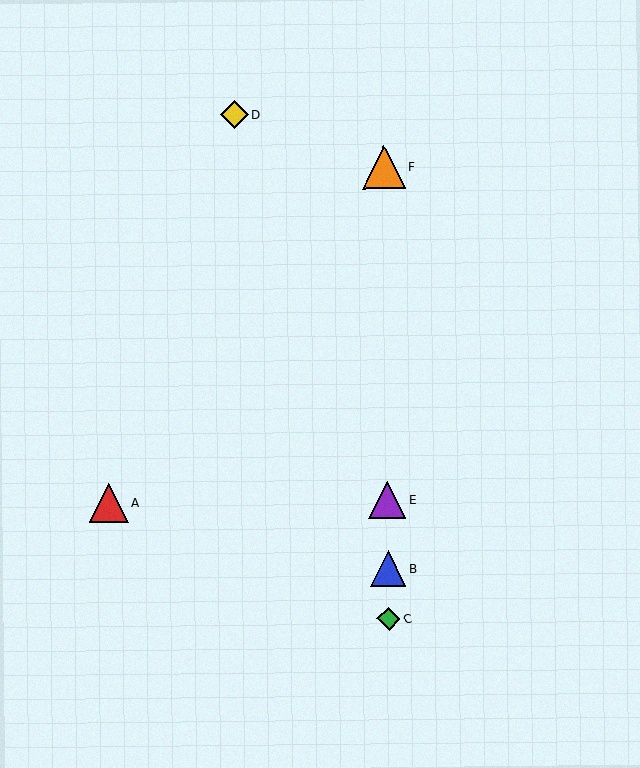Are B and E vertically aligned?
Yes, both are at x≈388.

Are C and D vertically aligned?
No, C is at x≈389 and D is at x≈234.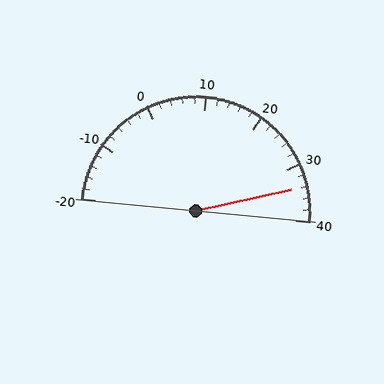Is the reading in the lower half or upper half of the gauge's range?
The reading is in the upper half of the range (-20 to 40).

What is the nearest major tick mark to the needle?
The nearest major tick mark is 30.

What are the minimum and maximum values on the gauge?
The gauge ranges from -20 to 40.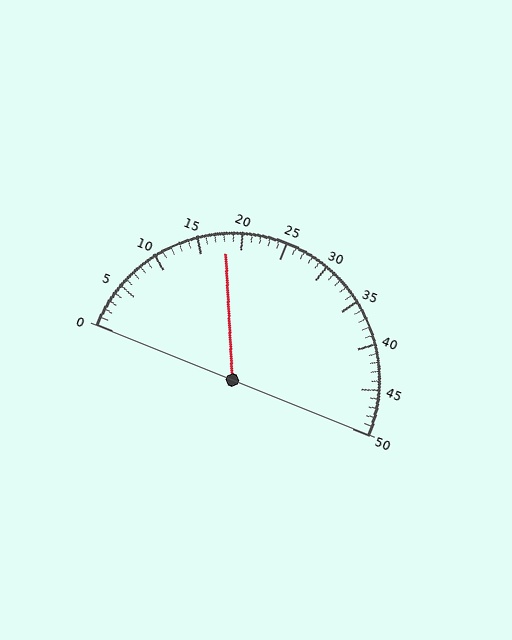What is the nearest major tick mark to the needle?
The nearest major tick mark is 20.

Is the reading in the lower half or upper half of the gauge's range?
The reading is in the lower half of the range (0 to 50).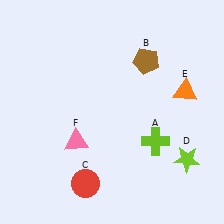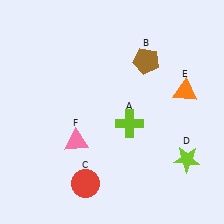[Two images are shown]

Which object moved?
The lime cross (A) moved left.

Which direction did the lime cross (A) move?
The lime cross (A) moved left.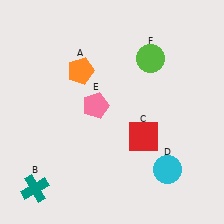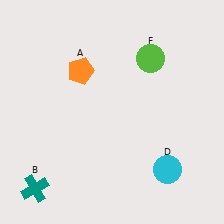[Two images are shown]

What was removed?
The red square (C), the pink pentagon (E) were removed in Image 2.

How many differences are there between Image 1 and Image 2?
There are 2 differences between the two images.